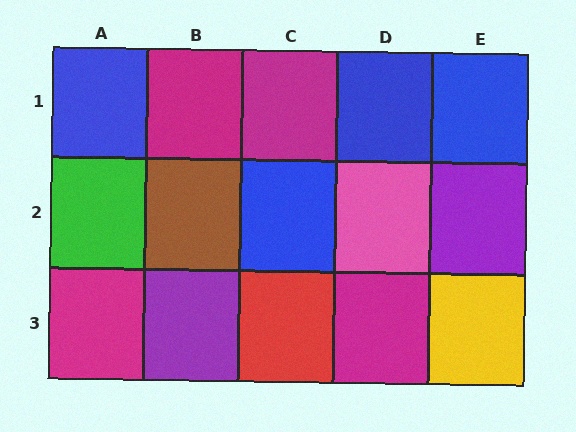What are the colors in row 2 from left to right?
Green, brown, blue, pink, purple.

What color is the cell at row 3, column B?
Purple.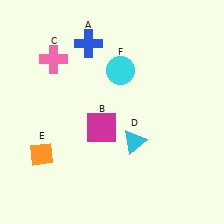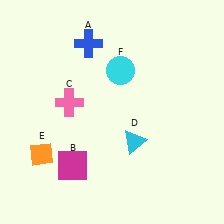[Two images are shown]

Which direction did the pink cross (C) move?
The pink cross (C) moved down.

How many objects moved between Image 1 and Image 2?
2 objects moved between the two images.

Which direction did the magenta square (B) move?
The magenta square (B) moved down.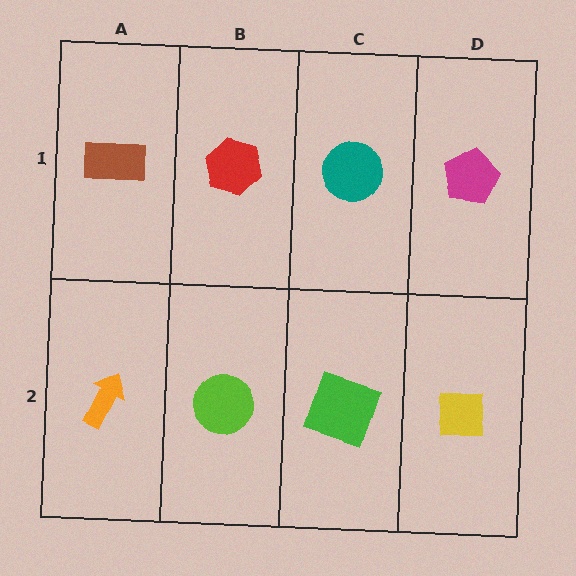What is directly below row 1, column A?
An orange arrow.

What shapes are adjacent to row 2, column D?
A magenta pentagon (row 1, column D), a green square (row 2, column C).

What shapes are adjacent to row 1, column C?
A green square (row 2, column C), a red hexagon (row 1, column B), a magenta pentagon (row 1, column D).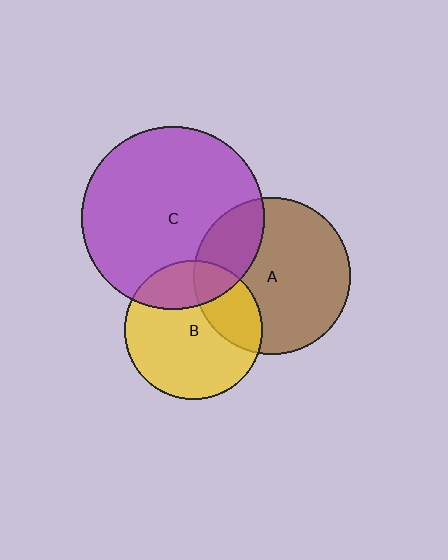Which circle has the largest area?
Circle C (purple).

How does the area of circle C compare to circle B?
Approximately 1.7 times.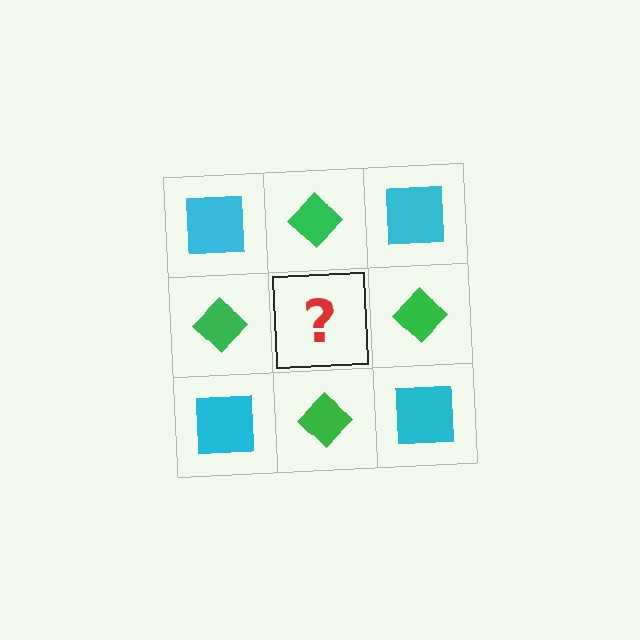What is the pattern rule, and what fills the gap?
The rule is that it alternates cyan square and green diamond in a checkerboard pattern. The gap should be filled with a cyan square.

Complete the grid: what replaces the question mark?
The question mark should be replaced with a cyan square.